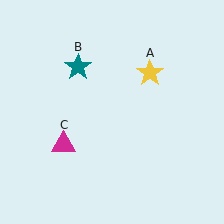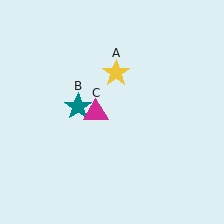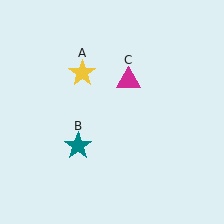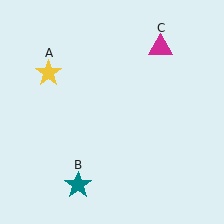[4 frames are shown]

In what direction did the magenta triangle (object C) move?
The magenta triangle (object C) moved up and to the right.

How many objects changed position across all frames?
3 objects changed position: yellow star (object A), teal star (object B), magenta triangle (object C).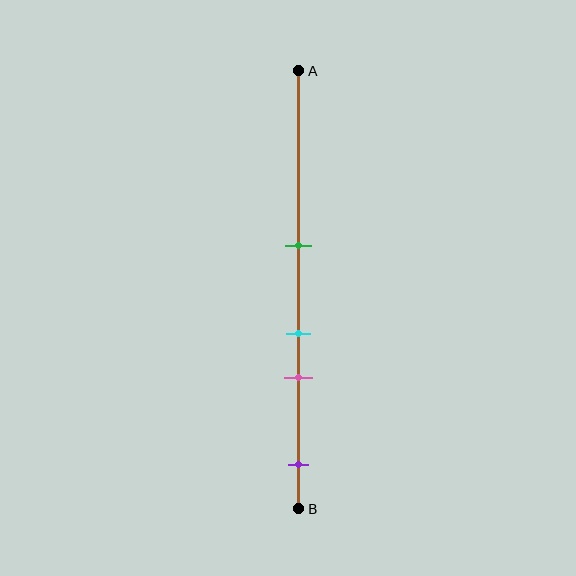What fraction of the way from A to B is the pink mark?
The pink mark is approximately 70% (0.7) of the way from A to B.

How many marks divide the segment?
There are 4 marks dividing the segment.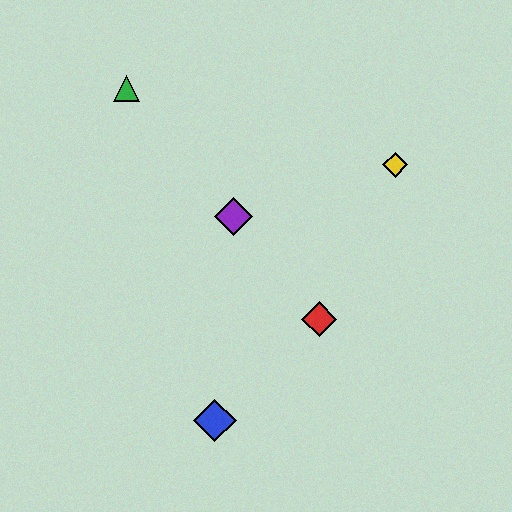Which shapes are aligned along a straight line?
The red diamond, the green triangle, the purple diamond are aligned along a straight line.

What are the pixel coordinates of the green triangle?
The green triangle is at (127, 88).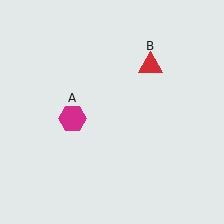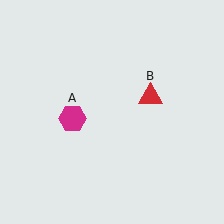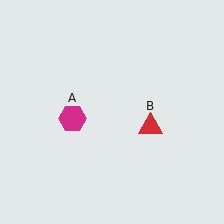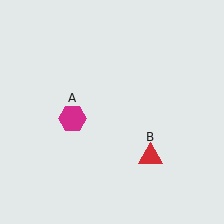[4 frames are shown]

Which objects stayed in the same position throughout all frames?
Magenta hexagon (object A) remained stationary.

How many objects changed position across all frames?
1 object changed position: red triangle (object B).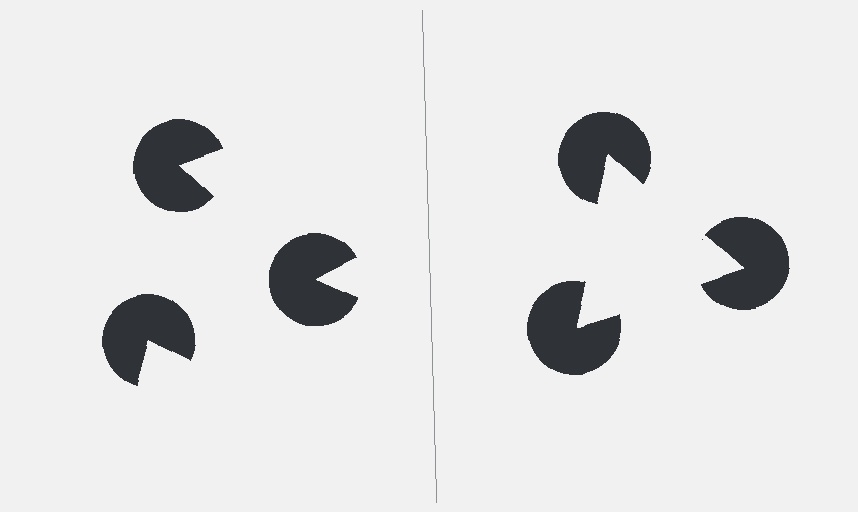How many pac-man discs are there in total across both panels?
6 — 3 on each side.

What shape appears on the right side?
An illusory triangle.